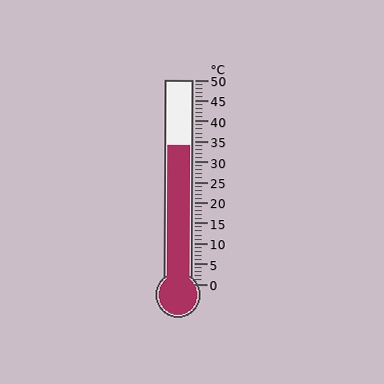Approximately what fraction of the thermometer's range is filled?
The thermometer is filled to approximately 70% of its range.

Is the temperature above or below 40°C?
The temperature is below 40°C.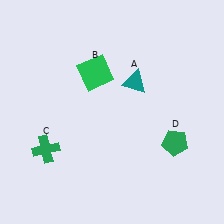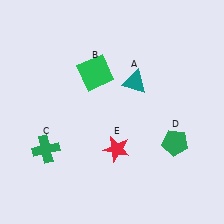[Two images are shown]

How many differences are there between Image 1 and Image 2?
There is 1 difference between the two images.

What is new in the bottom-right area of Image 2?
A red star (E) was added in the bottom-right area of Image 2.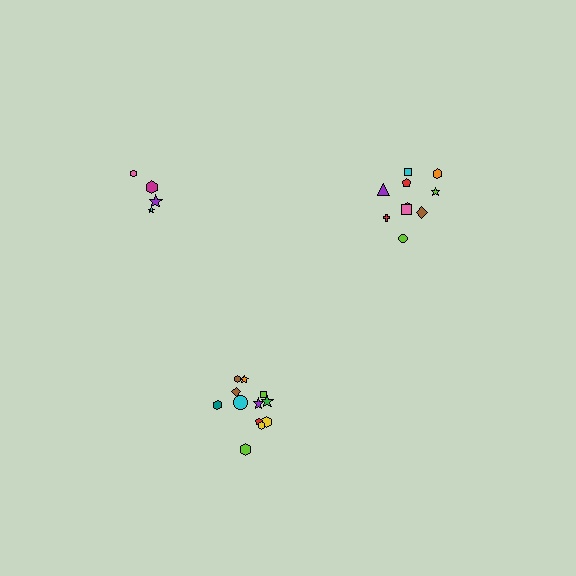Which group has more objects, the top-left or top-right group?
The top-right group.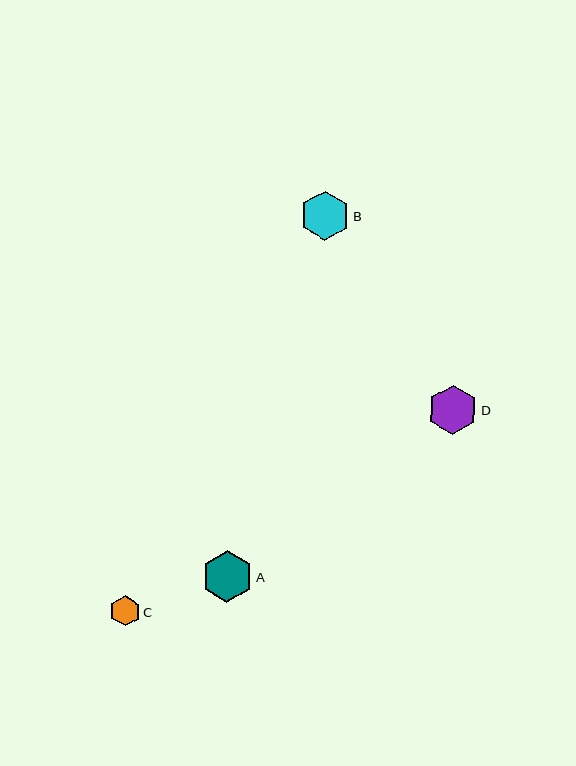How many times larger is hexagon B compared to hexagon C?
Hexagon B is approximately 1.6 times the size of hexagon C.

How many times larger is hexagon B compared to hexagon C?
Hexagon B is approximately 1.6 times the size of hexagon C.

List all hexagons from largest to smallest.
From largest to smallest: A, B, D, C.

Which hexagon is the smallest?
Hexagon C is the smallest with a size of approximately 30 pixels.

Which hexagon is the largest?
Hexagon A is the largest with a size of approximately 52 pixels.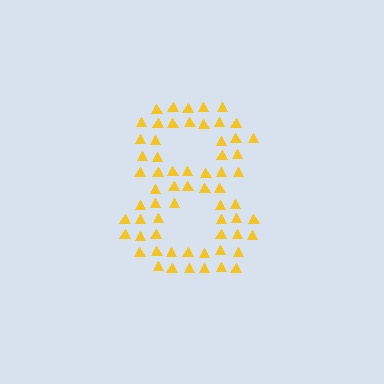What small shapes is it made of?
It is made of small triangles.